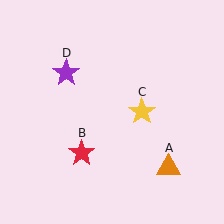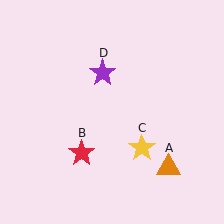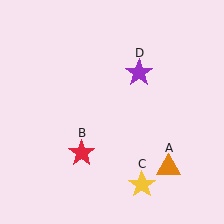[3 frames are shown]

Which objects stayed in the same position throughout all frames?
Orange triangle (object A) and red star (object B) remained stationary.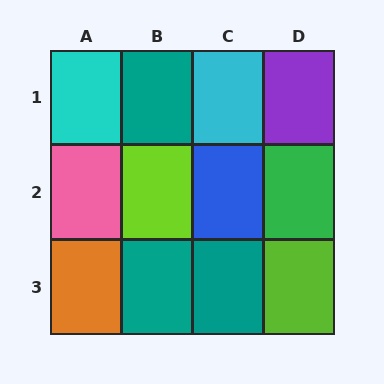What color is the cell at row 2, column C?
Blue.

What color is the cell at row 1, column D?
Purple.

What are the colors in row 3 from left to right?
Orange, teal, teal, lime.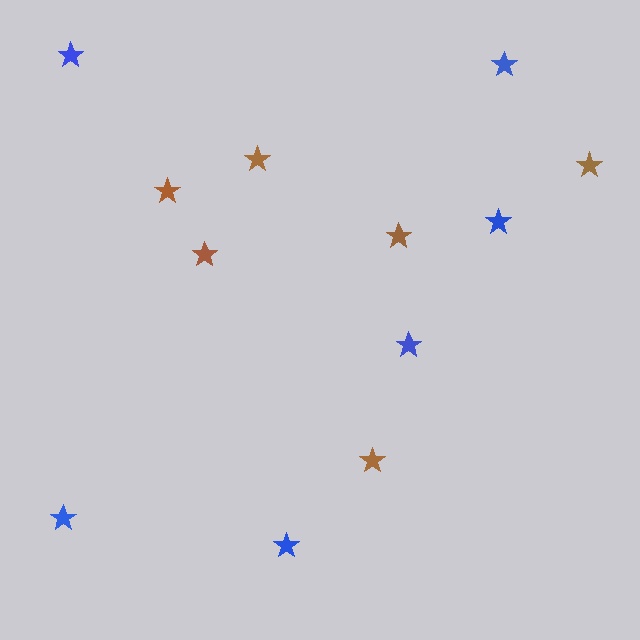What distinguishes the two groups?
There are 2 groups: one group of blue stars (6) and one group of brown stars (6).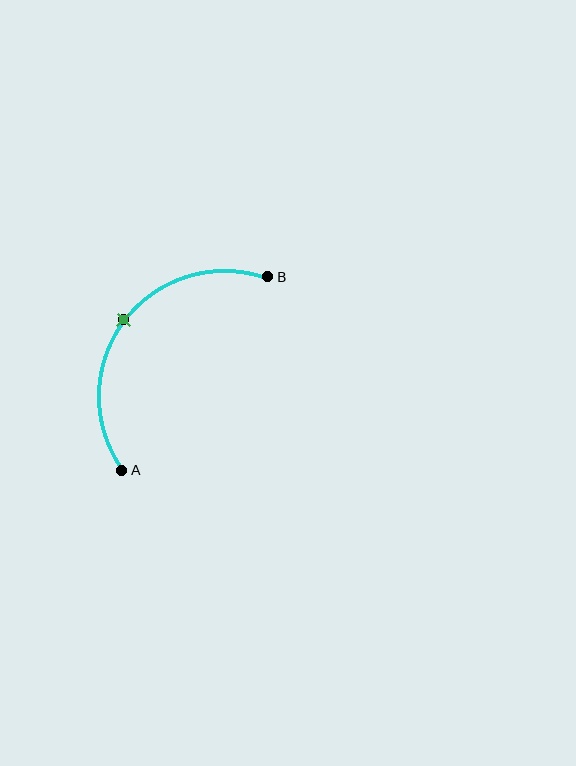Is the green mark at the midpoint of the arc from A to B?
Yes. The green mark lies on the arc at equal arc-length from both A and B — it is the arc midpoint.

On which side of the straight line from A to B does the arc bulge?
The arc bulges above and to the left of the straight line connecting A and B.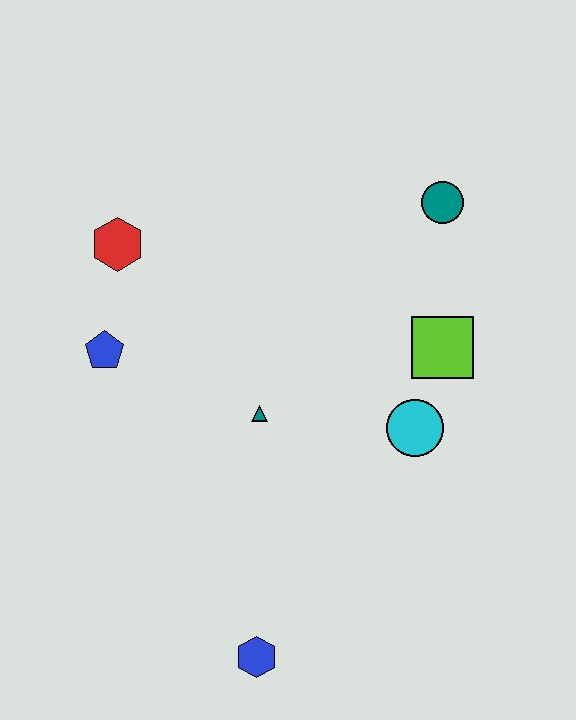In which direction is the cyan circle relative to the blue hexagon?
The cyan circle is above the blue hexagon.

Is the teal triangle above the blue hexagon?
Yes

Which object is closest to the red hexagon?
The blue pentagon is closest to the red hexagon.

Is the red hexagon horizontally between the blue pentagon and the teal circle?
Yes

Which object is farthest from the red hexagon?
The blue hexagon is farthest from the red hexagon.